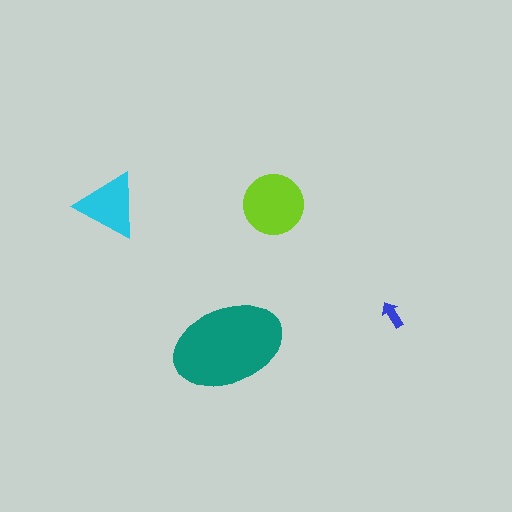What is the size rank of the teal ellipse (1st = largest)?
1st.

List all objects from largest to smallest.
The teal ellipse, the lime circle, the cyan triangle, the blue arrow.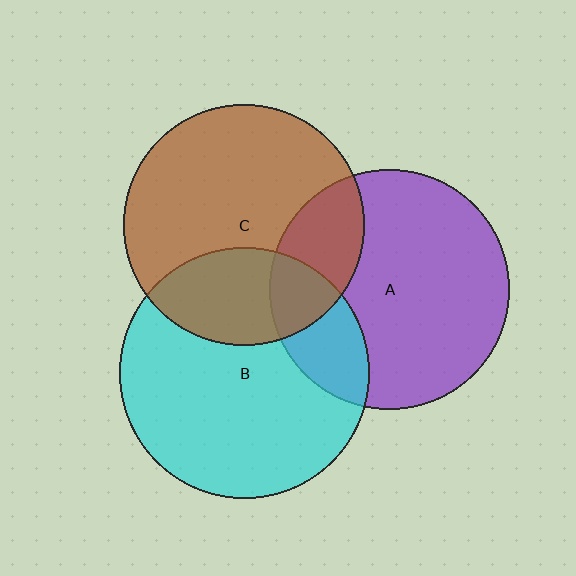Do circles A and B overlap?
Yes.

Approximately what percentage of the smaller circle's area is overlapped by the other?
Approximately 20%.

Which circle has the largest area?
Circle B (cyan).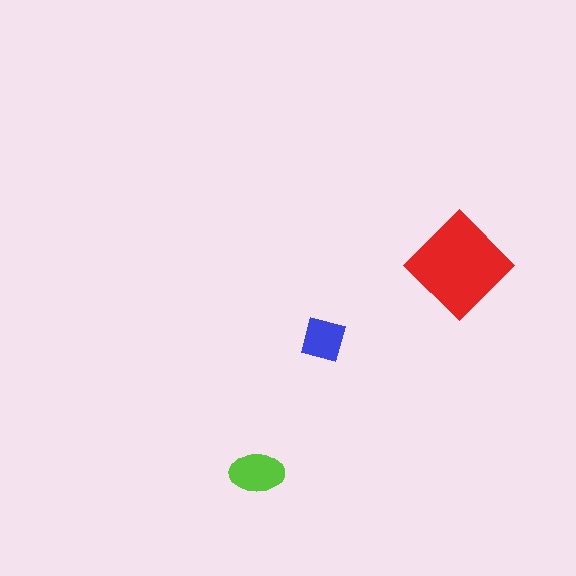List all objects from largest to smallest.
The red diamond, the lime ellipse, the blue square.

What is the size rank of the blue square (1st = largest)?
3rd.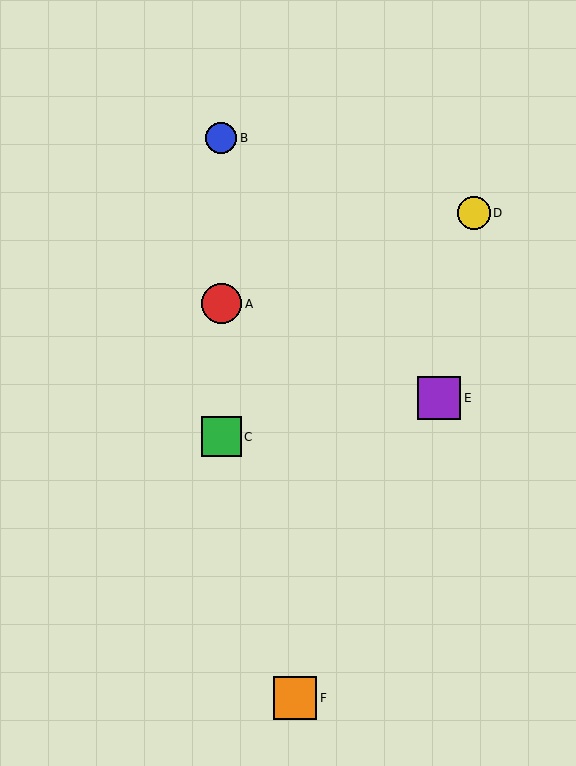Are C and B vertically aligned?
Yes, both are at x≈221.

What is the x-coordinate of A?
Object A is at x≈221.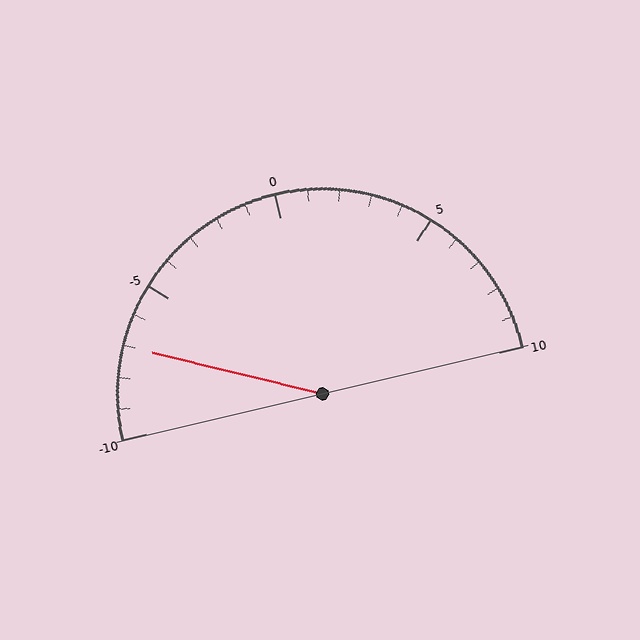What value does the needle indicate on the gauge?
The needle indicates approximately -7.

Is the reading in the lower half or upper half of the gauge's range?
The reading is in the lower half of the range (-10 to 10).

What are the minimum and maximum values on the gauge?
The gauge ranges from -10 to 10.